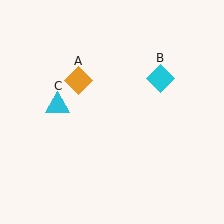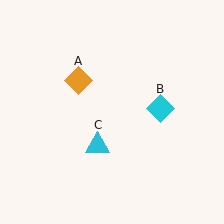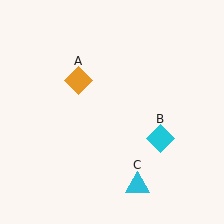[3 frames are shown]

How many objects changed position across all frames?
2 objects changed position: cyan diamond (object B), cyan triangle (object C).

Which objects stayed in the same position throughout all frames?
Orange diamond (object A) remained stationary.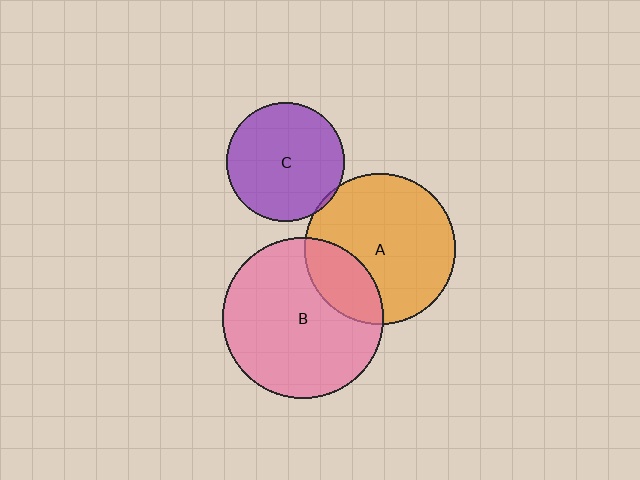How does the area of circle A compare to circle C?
Approximately 1.6 times.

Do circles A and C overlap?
Yes.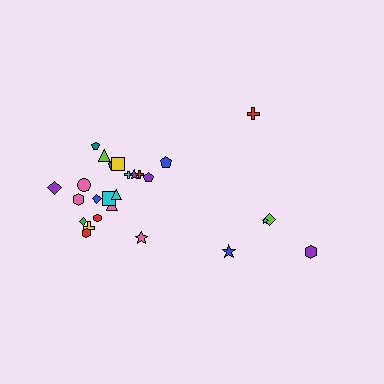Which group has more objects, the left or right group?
The left group.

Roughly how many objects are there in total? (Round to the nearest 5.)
Roughly 25 objects in total.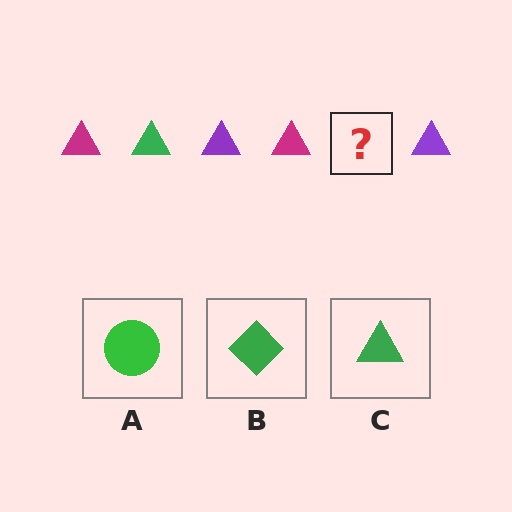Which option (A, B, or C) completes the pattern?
C.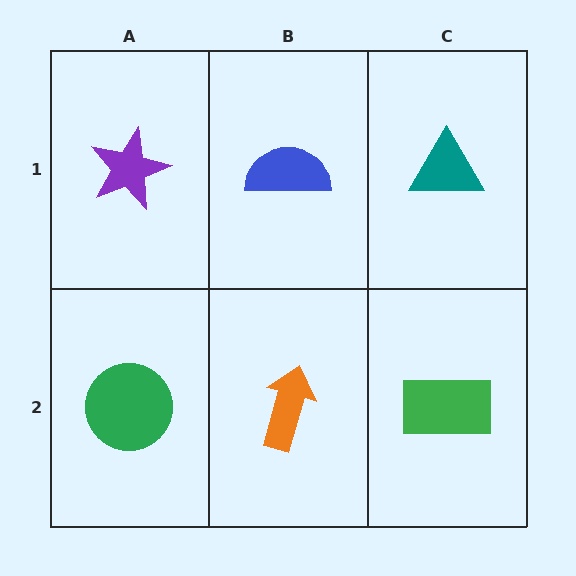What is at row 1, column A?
A purple star.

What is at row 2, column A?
A green circle.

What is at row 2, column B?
An orange arrow.